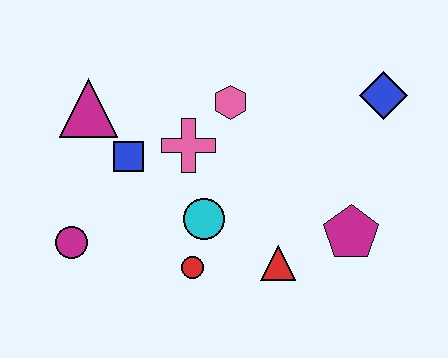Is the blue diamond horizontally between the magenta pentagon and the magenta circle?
No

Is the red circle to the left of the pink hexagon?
Yes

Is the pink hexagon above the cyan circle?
Yes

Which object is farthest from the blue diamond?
The magenta circle is farthest from the blue diamond.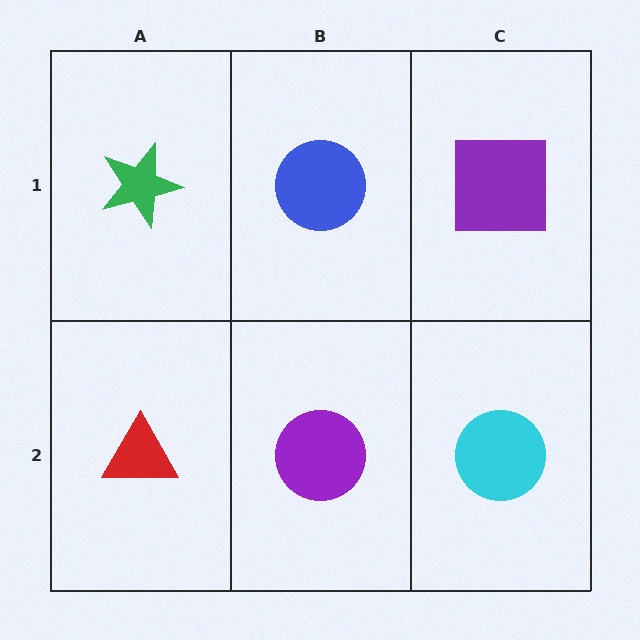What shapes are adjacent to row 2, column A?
A green star (row 1, column A), a purple circle (row 2, column B).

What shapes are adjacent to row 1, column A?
A red triangle (row 2, column A), a blue circle (row 1, column B).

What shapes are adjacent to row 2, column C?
A purple square (row 1, column C), a purple circle (row 2, column B).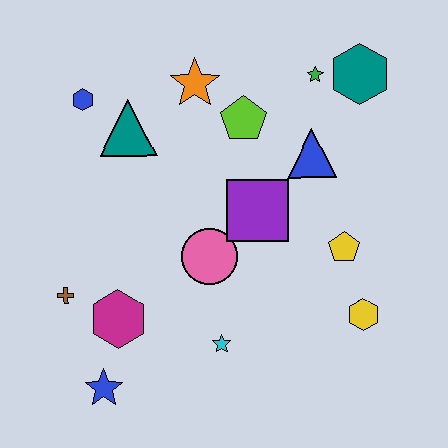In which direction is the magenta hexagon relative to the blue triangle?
The magenta hexagon is to the left of the blue triangle.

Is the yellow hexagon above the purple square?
No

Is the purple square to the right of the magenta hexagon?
Yes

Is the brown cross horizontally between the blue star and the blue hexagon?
No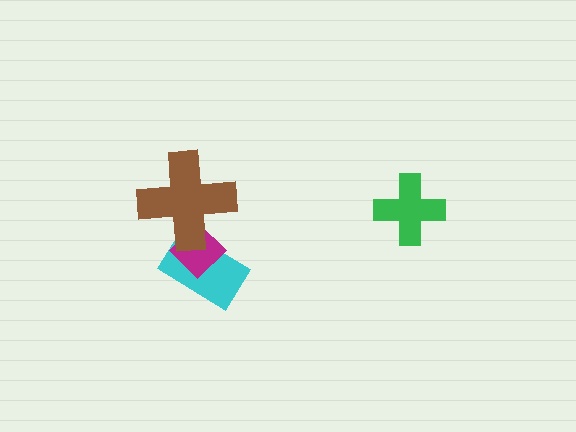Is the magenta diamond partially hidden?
Yes, it is partially covered by another shape.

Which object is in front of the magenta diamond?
The brown cross is in front of the magenta diamond.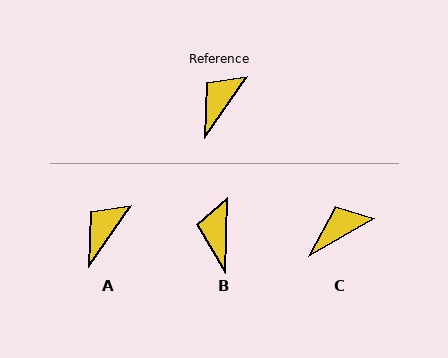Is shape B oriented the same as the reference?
No, it is off by about 33 degrees.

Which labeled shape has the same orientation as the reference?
A.